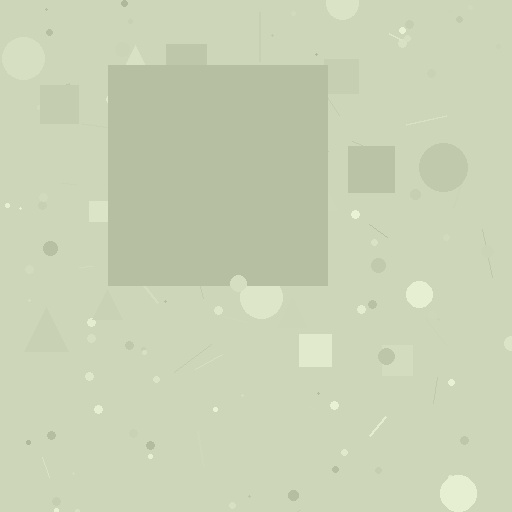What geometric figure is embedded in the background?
A square is embedded in the background.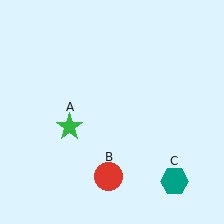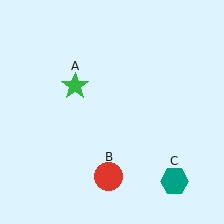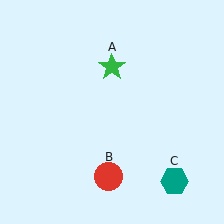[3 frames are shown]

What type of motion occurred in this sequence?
The green star (object A) rotated clockwise around the center of the scene.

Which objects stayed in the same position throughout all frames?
Red circle (object B) and teal hexagon (object C) remained stationary.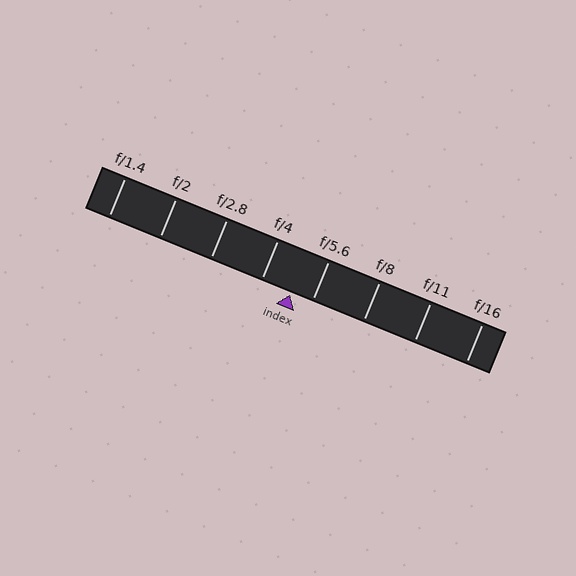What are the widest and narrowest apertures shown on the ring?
The widest aperture shown is f/1.4 and the narrowest is f/16.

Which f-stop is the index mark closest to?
The index mark is closest to f/5.6.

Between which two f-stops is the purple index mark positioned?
The index mark is between f/4 and f/5.6.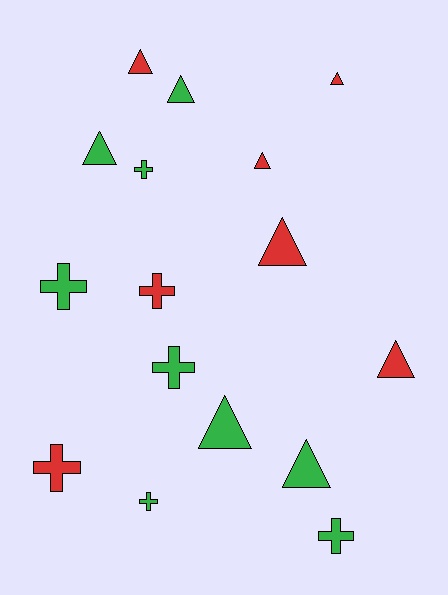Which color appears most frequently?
Green, with 9 objects.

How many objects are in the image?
There are 16 objects.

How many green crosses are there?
There are 5 green crosses.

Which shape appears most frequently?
Triangle, with 9 objects.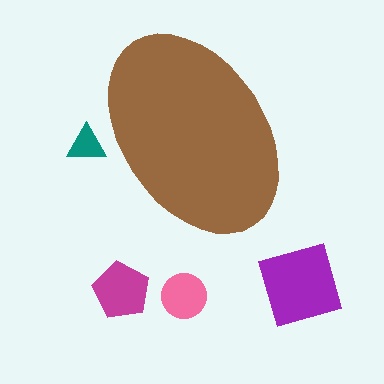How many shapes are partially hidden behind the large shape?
1 shape is partially hidden.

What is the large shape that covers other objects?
A brown ellipse.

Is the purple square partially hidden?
No, the purple square is fully visible.